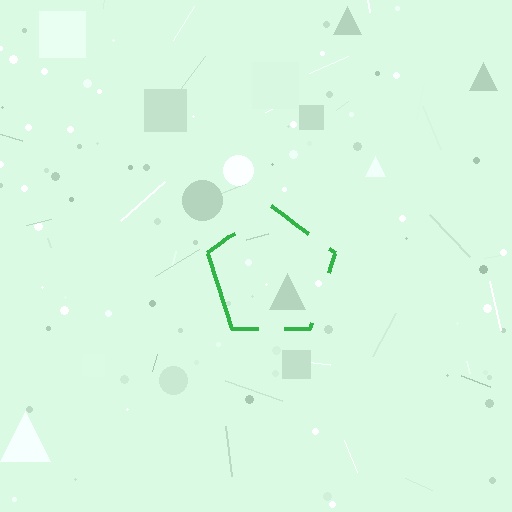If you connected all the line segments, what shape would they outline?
They would outline a pentagon.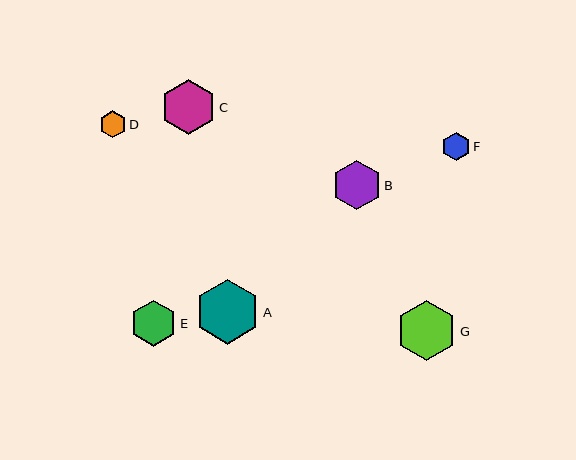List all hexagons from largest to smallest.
From largest to smallest: A, G, C, B, E, F, D.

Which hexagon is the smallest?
Hexagon D is the smallest with a size of approximately 27 pixels.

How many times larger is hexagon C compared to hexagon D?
Hexagon C is approximately 2.0 times the size of hexagon D.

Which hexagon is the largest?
Hexagon A is the largest with a size of approximately 65 pixels.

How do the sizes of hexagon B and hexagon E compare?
Hexagon B and hexagon E are approximately the same size.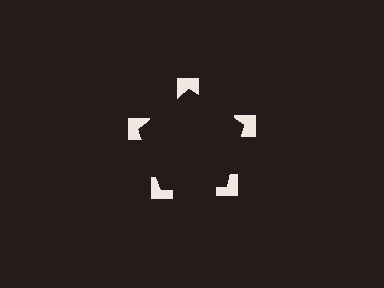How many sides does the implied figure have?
5 sides.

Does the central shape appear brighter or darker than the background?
It typically appears slightly darker than the background, even though no actual brightness change is drawn.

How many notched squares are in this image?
There are 5 — one at each vertex of the illusory pentagon.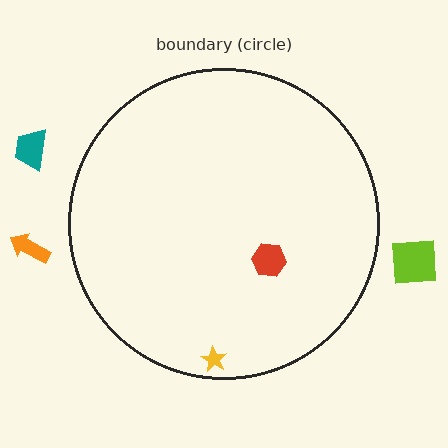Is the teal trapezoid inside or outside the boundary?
Outside.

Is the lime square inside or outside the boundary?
Outside.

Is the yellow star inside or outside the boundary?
Inside.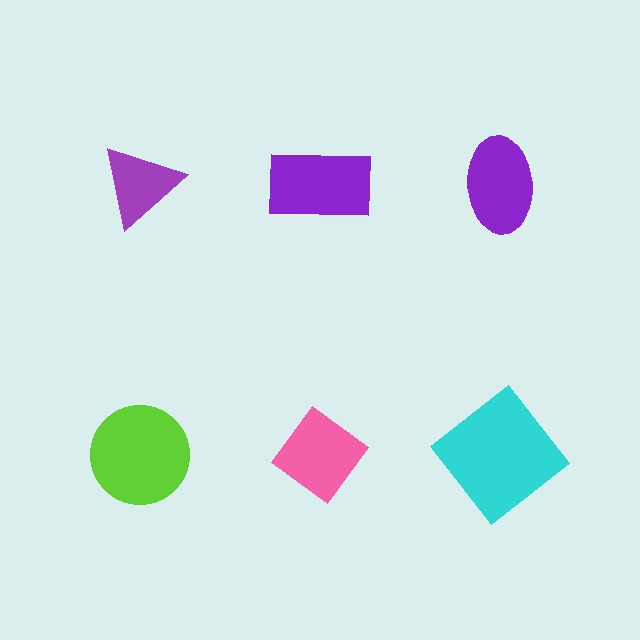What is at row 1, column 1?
A purple triangle.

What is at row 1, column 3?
A purple ellipse.